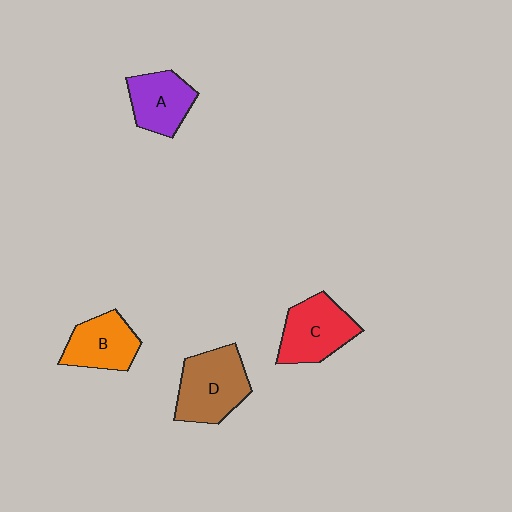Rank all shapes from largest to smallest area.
From largest to smallest: D (brown), C (red), B (orange), A (purple).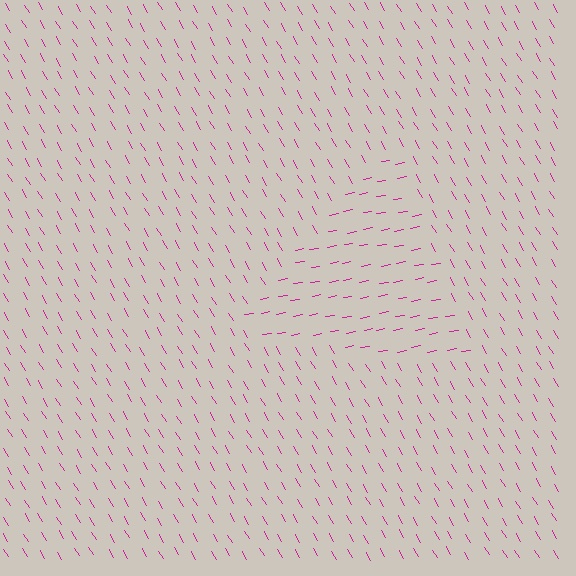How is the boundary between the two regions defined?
The boundary is defined purely by a change in line orientation (approximately 69 degrees difference). All lines are the same color and thickness.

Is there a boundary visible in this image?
Yes, there is a texture boundary formed by a change in line orientation.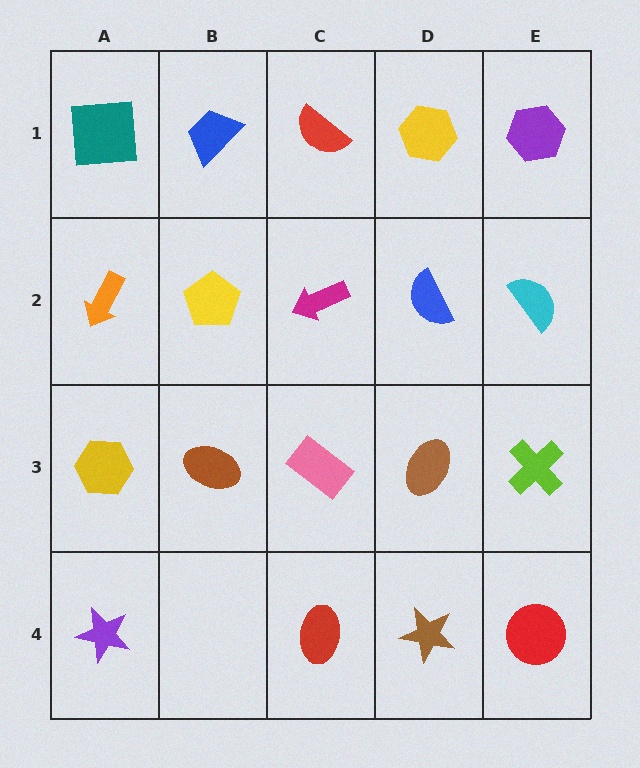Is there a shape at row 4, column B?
No, that cell is empty.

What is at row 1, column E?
A purple hexagon.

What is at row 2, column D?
A blue semicircle.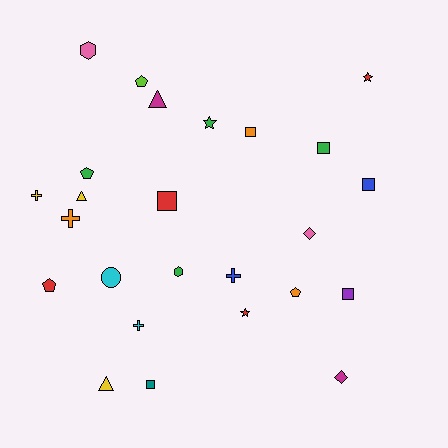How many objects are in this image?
There are 25 objects.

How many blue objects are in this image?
There are 2 blue objects.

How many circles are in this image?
There is 1 circle.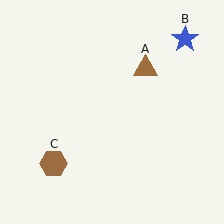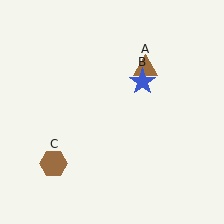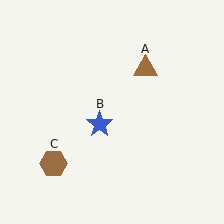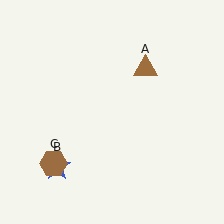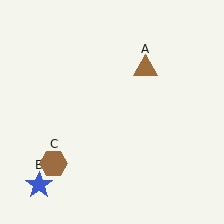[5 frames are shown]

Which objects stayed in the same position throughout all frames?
Brown triangle (object A) and brown hexagon (object C) remained stationary.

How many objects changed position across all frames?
1 object changed position: blue star (object B).